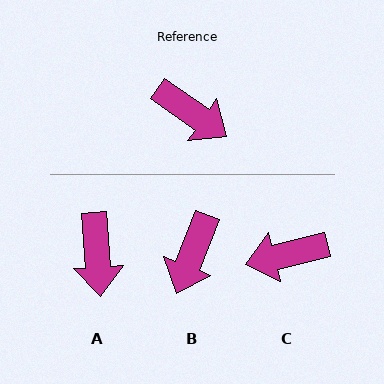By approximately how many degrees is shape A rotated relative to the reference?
Approximately 51 degrees clockwise.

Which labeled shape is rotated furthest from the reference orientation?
C, about 132 degrees away.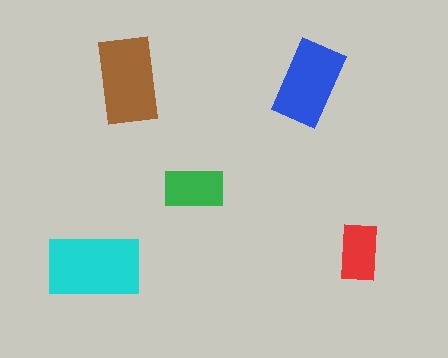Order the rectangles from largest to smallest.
the cyan one, the brown one, the blue one, the green one, the red one.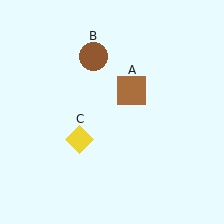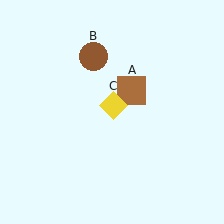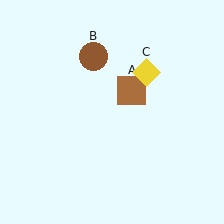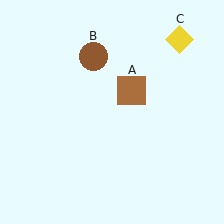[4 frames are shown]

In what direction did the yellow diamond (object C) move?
The yellow diamond (object C) moved up and to the right.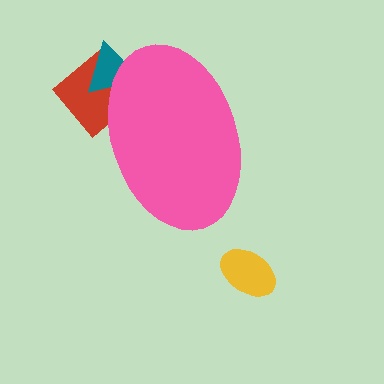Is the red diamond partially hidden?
Yes, the red diamond is partially hidden behind the pink ellipse.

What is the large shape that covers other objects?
A pink ellipse.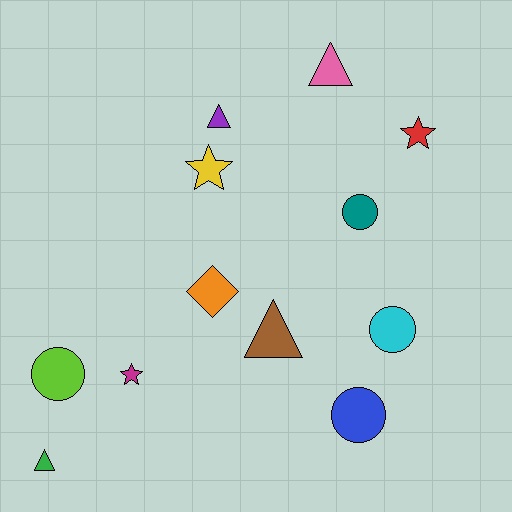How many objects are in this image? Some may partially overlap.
There are 12 objects.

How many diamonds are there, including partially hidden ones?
There is 1 diamond.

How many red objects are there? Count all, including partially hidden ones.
There is 1 red object.